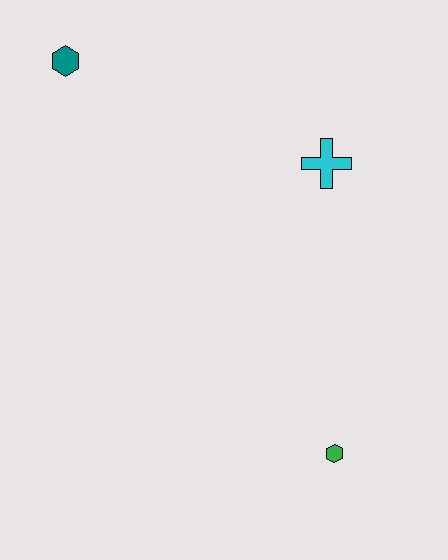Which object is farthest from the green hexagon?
The teal hexagon is farthest from the green hexagon.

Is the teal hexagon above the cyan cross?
Yes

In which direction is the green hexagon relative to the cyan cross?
The green hexagon is below the cyan cross.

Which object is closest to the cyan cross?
The teal hexagon is closest to the cyan cross.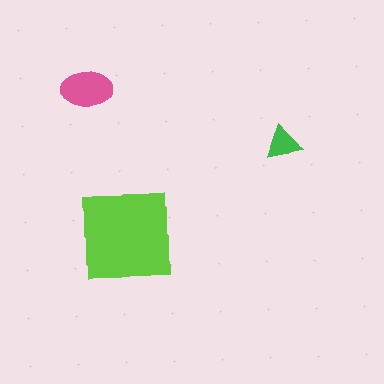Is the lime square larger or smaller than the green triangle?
Larger.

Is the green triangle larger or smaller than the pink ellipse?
Smaller.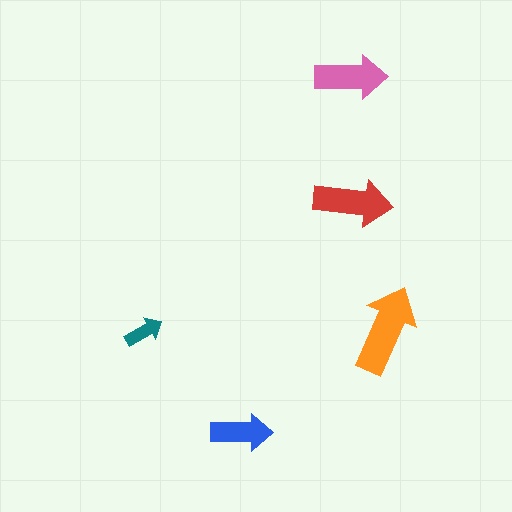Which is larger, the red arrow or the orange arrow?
The orange one.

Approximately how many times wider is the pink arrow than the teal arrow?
About 2 times wider.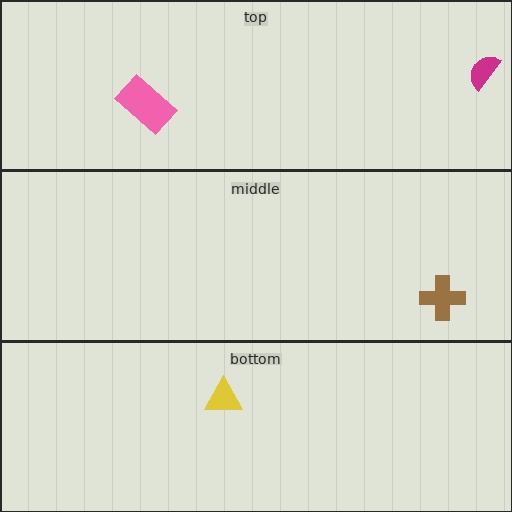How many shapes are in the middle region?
1.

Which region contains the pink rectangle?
The top region.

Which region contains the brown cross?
The middle region.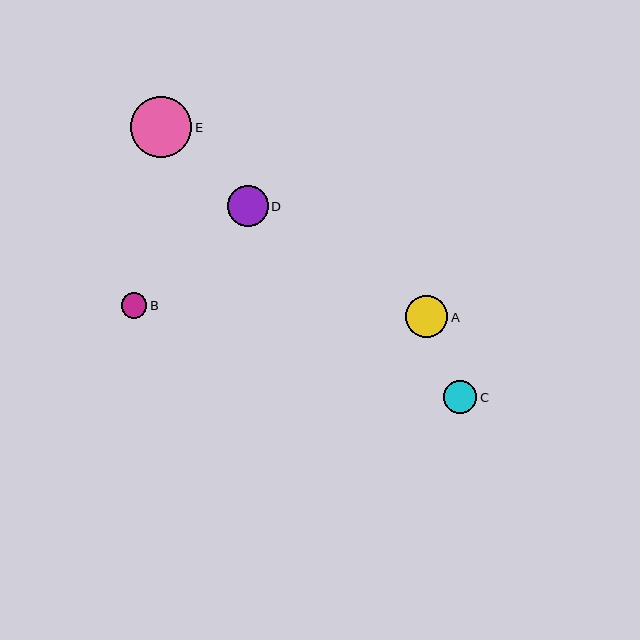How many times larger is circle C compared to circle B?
Circle C is approximately 1.3 times the size of circle B.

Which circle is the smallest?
Circle B is the smallest with a size of approximately 25 pixels.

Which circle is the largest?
Circle E is the largest with a size of approximately 62 pixels.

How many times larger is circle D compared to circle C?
Circle D is approximately 1.2 times the size of circle C.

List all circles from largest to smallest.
From largest to smallest: E, A, D, C, B.